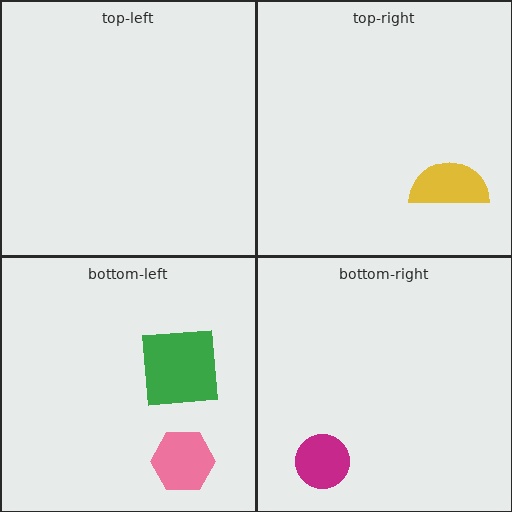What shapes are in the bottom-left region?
The green square, the pink hexagon.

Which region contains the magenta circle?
The bottom-right region.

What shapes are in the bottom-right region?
The magenta circle.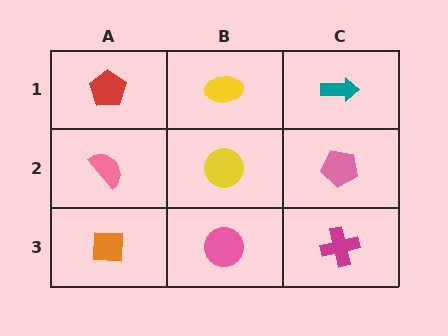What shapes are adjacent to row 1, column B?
A yellow circle (row 2, column B), a red pentagon (row 1, column A), a teal arrow (row 1, column C).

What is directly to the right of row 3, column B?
A magenta cross.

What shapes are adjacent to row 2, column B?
A yellow ellipse (row 1, column B), a pink circle (row 3, column B), a pink semicircle (row 2, column A), a pink pentagon (row 2, column C).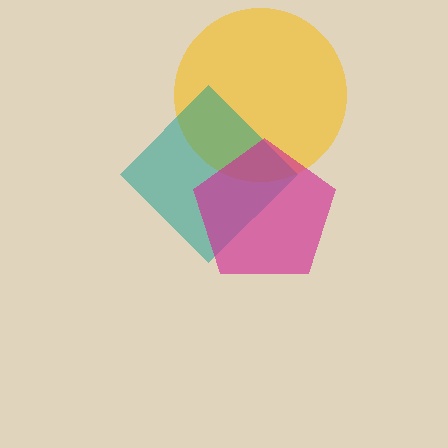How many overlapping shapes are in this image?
There are 3 overlapping shapes in the image.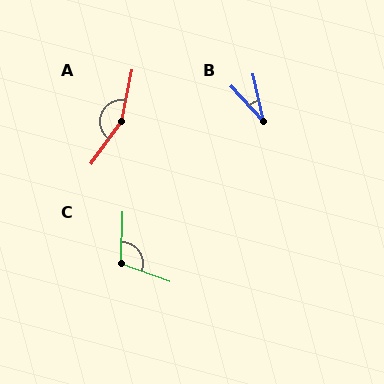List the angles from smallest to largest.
B (30°), C (109°), A (156°).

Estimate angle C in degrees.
Approximately 109 degrees.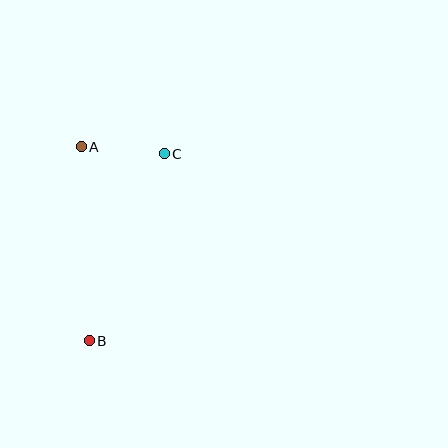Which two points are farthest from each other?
Points B and C are farthest from each other.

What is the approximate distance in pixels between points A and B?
The distance between A and B is approximately 194 pixels.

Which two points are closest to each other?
Points A and C are closest to each other.